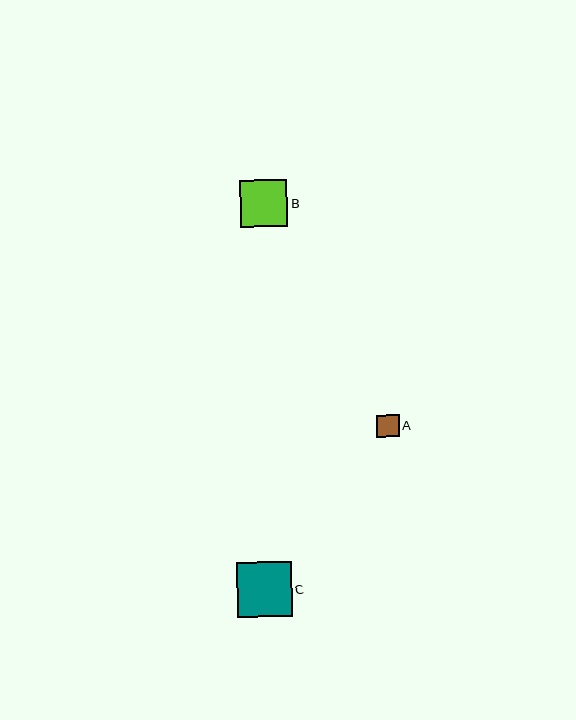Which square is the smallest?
Square A is the smallest with a size of approximately 23 pixels.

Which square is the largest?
Square C is the largest with a size of approximately 55 pixels.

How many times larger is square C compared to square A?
Square C is approximately 2.4 times the size of square A.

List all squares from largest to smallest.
From largest to smallest: C, B, A.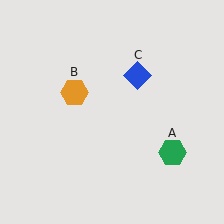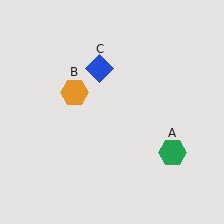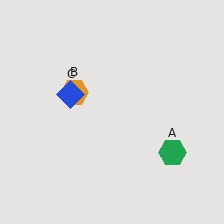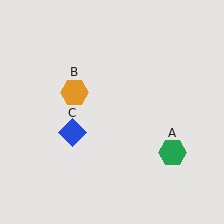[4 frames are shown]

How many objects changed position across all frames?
1 object changed position: blue diamond (object C).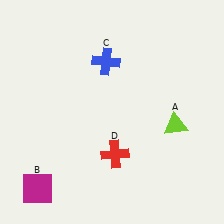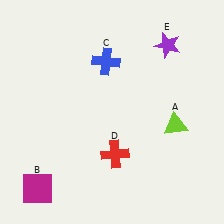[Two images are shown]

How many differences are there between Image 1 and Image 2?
There is 1 difference between the two images.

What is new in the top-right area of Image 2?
A purple star (E) was added in the top-right area of Image 2.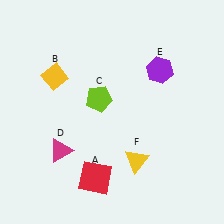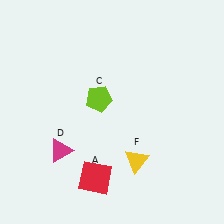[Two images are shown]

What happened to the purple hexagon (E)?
The purple hexagon (E) was removed in Image 2. It was in the top-right area of Image 1.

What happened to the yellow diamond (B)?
The yellow diamond (B) was removed in Image 2. It was in the top-left area of Image 1.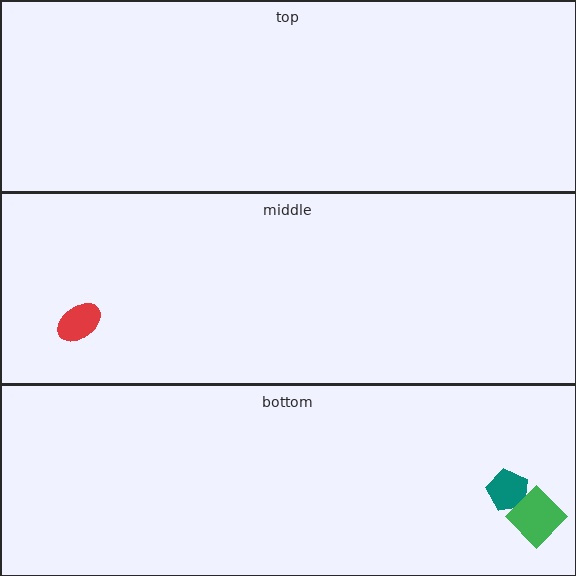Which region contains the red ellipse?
The middle region.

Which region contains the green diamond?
The bottom region.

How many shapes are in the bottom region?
2.